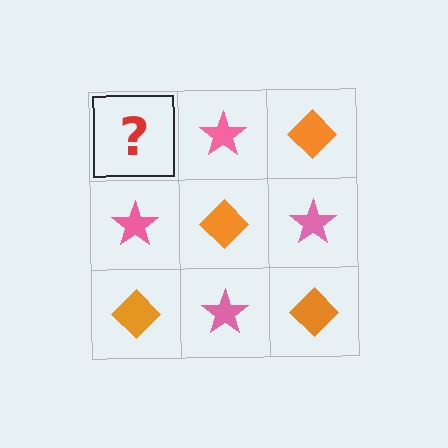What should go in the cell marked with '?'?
The missing cell should contain an orange diamond.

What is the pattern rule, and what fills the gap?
The rule is that it alternates orange diamond and pink star in a checkerboard pattern. The gap should be filled with an orange diamond.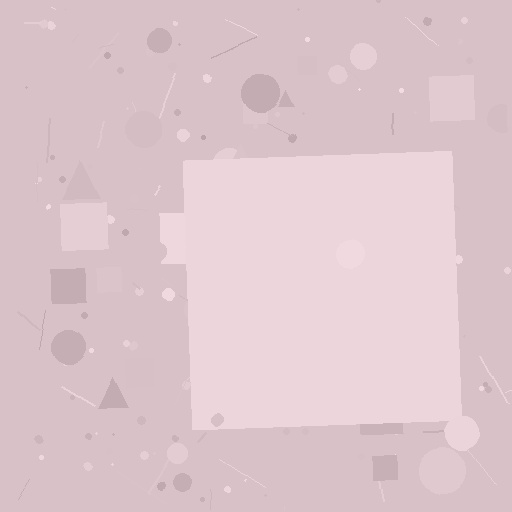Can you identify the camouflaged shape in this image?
The camouflaged shape is a square.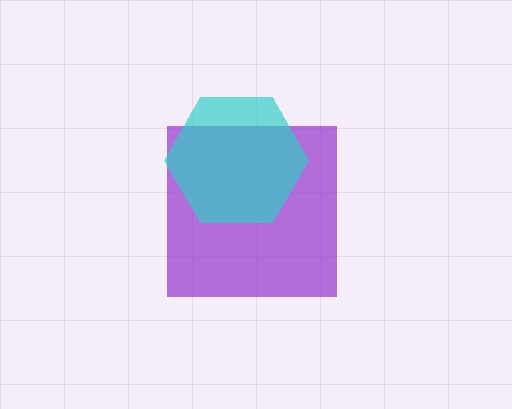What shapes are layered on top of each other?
The layered shapes are: a purple square, a cyan hexagon.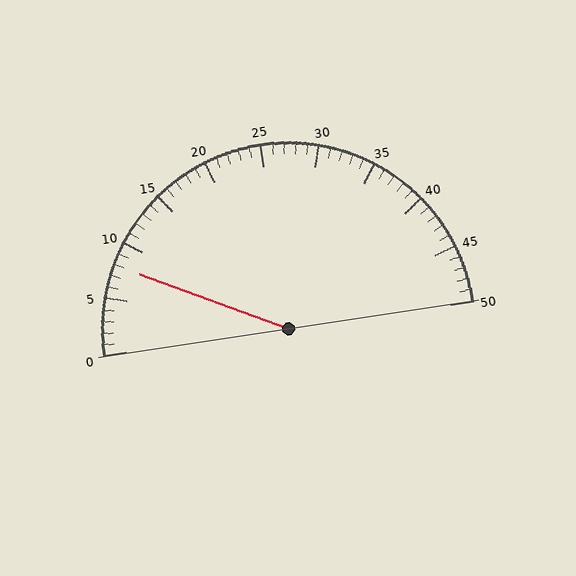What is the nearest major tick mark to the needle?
The nearest major tick mark is 10.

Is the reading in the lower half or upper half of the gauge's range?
The reading is in the lower half of the range (0 to 50).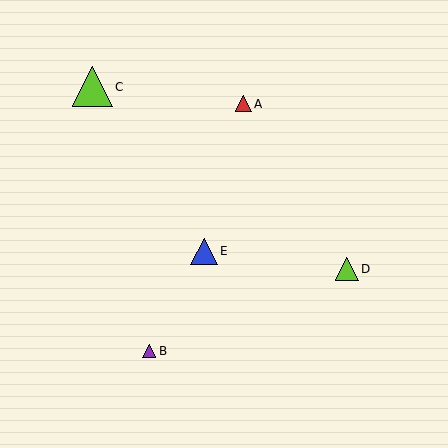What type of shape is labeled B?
Shape B is a purple triangle.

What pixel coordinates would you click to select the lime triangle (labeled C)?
Click at (92, 87) to select the lime triangle C.